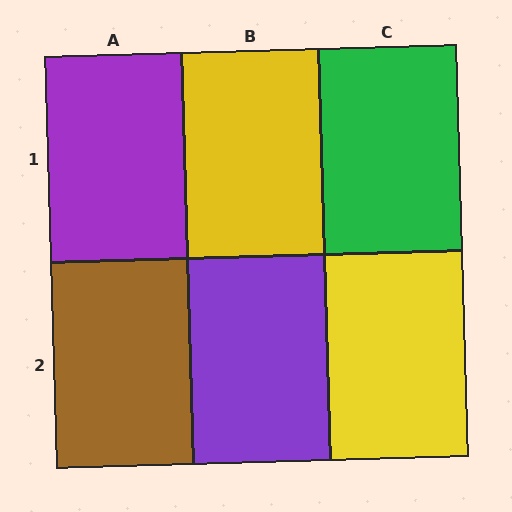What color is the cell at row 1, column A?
Purple.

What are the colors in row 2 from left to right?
Brown, purple, yellow.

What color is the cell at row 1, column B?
Yellow.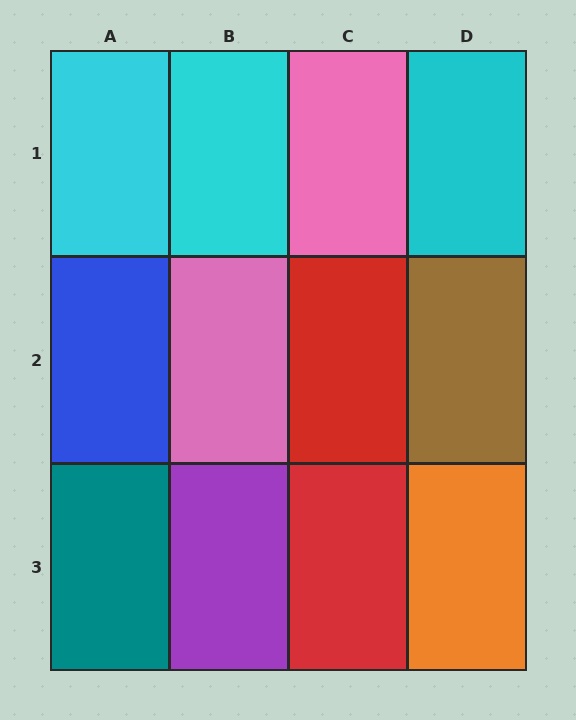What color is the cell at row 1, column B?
Cyan.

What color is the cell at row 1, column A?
Cyan.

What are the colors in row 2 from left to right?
Blue, pink, red, brown.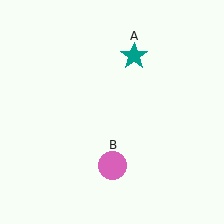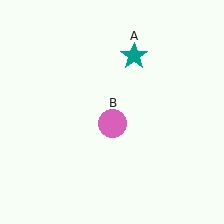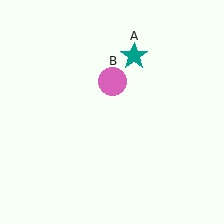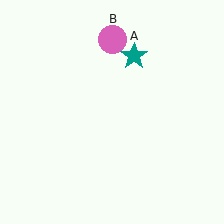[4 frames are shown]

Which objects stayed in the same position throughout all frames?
Teal star (object A) remained stationary.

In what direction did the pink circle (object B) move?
The pink circle (object B) moved up.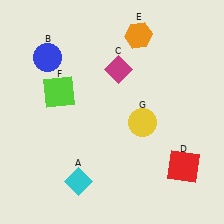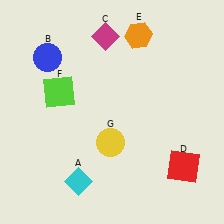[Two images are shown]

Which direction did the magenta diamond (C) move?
The magenta diamond (C) moved up.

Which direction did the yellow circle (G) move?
The yellow circle (G) moved left.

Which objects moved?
The objects that moved are: the magenta diamond (C), the yellow circle (G).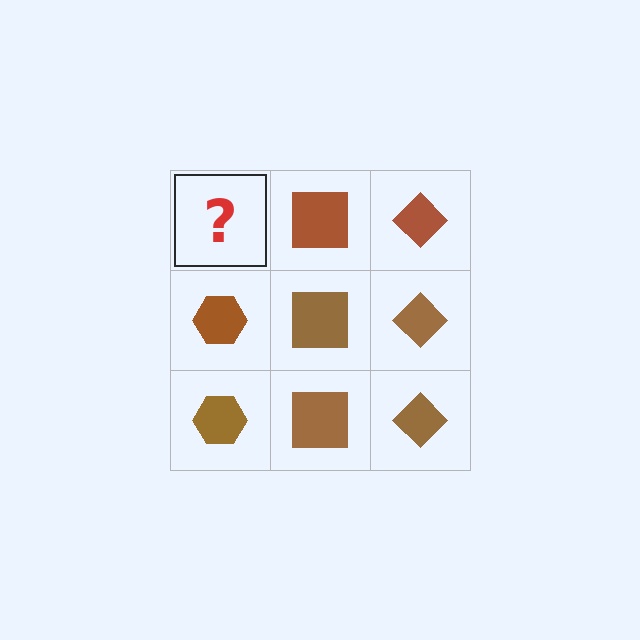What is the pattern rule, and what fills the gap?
The rule is that each column has a consistent shape. The gap should be filled with a brown hexagon.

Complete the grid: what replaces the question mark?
The question mark should be replaced with a brown hexagon.